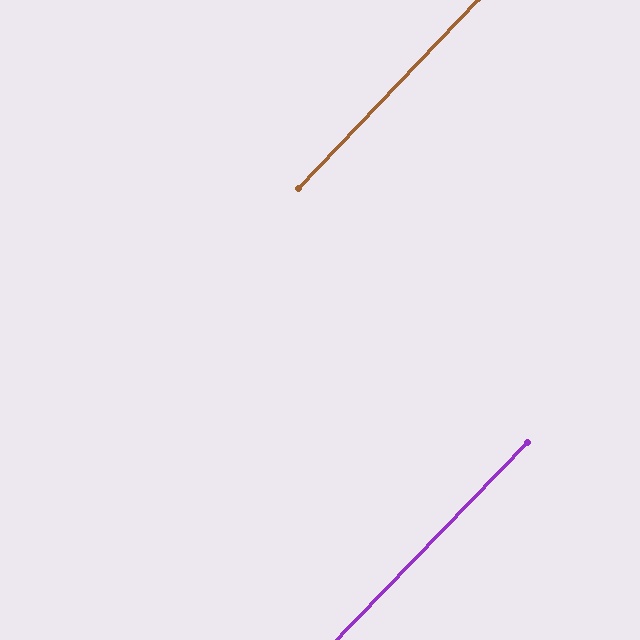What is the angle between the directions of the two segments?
Approximately 0 degrees.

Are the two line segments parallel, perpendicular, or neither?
Parallel — their directions differ by only 0.4°.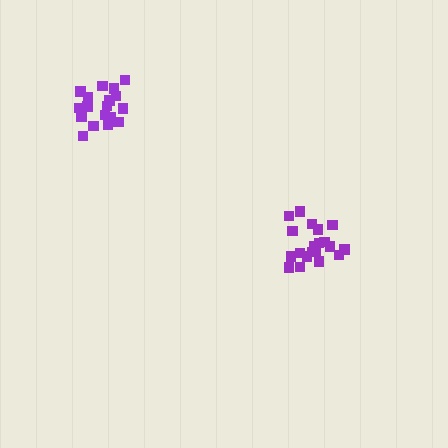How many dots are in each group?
Group 1: 20 dots, Group 2: 19 dots (39 total).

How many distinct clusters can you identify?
There are 2 distinct clusters.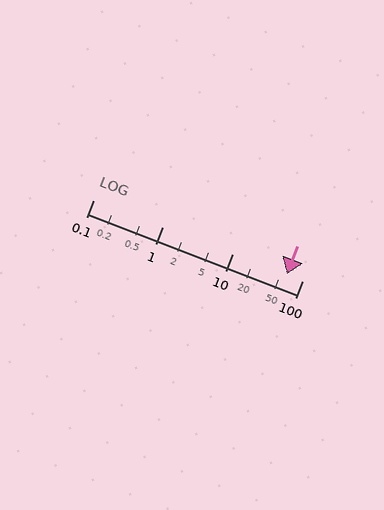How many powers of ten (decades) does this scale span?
The scale spans 3 decades, from 0.1 to 100.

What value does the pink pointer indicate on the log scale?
The pointer indicates approximately 60.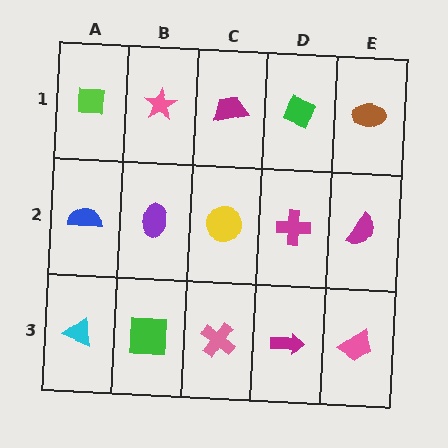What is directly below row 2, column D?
A magenta arrow.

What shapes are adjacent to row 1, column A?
A blue semicircle (row 2, column A), a pink star (row 1, column B).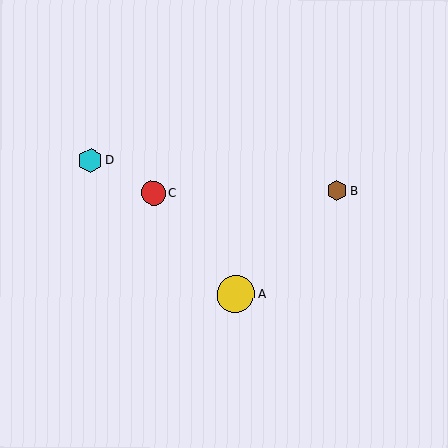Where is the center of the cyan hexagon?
The center of the cyan hexagon is at (91, 161).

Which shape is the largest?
The yellow circle (labeled A) is the largest.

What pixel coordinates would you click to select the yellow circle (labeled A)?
Click at (236, 294) to select the yellow circle A.